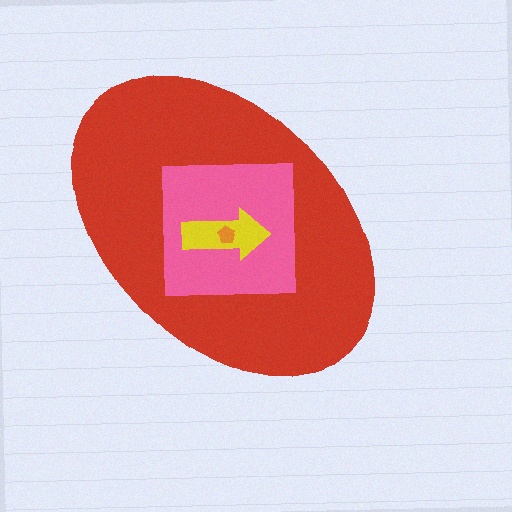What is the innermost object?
The orange pentagon.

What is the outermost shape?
The red ellipse.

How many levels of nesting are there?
4.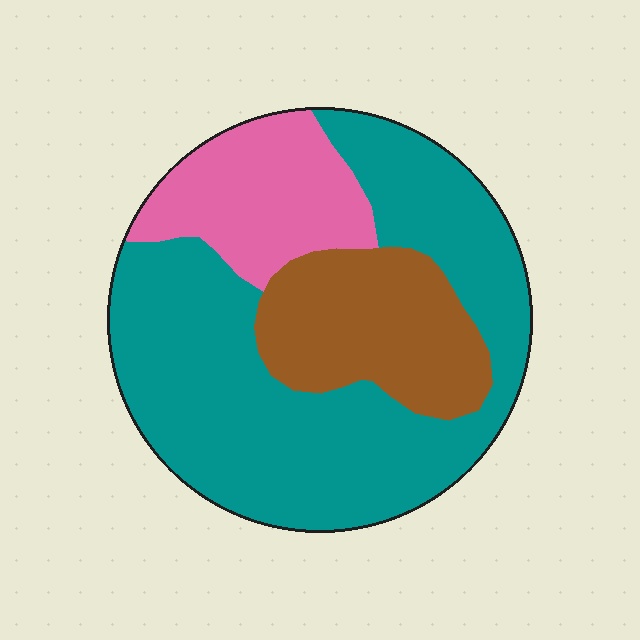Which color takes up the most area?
Teal, at roughly 60%.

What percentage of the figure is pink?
Pink takes up about one fifth (1/5) of the figure.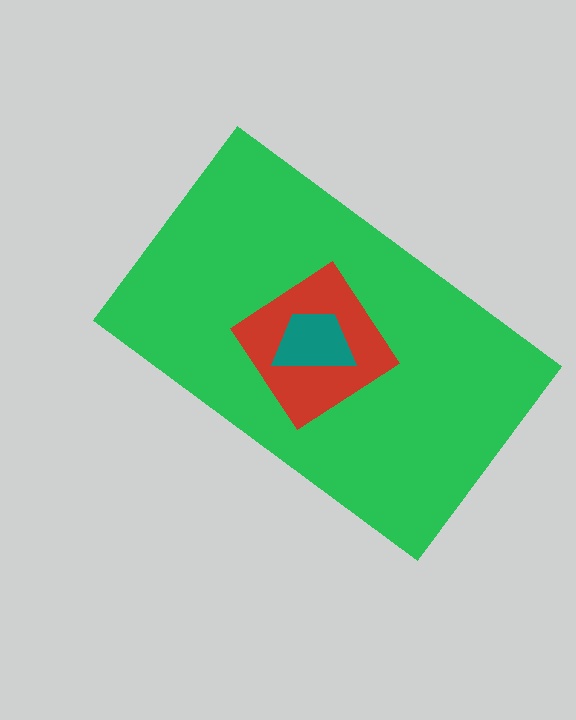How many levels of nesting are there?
3.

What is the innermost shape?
The teal trapezoid.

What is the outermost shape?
The green rectangle.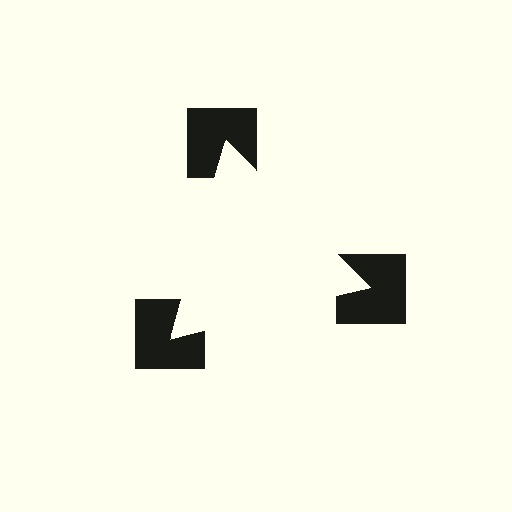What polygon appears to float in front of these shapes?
An illusory triangle — its edges are inferred from the aligned wedge cuts in the notched squares, not physically drawn.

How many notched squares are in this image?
There are 3 — one at each vertex of the illusory triangle.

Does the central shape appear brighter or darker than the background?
It typically appears slightly brighter than the background, even though no actual brightness change is drawn.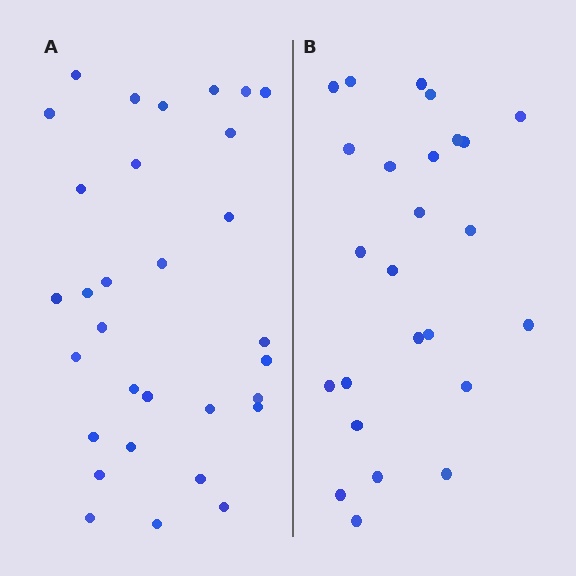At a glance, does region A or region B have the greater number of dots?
Region A (the left region) has more dots.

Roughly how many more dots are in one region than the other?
Region A has about 6 more dots than region B.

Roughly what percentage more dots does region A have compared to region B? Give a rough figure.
About 25% more.